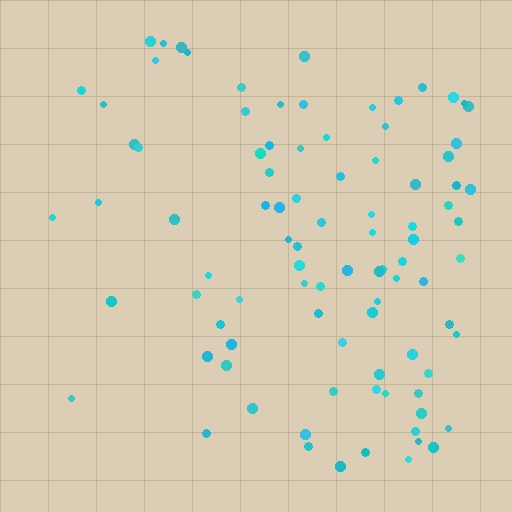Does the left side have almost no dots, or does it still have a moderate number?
Still a moderate number, just noticeably fewer than the right.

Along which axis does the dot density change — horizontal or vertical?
Horizontal.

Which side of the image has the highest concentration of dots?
The right.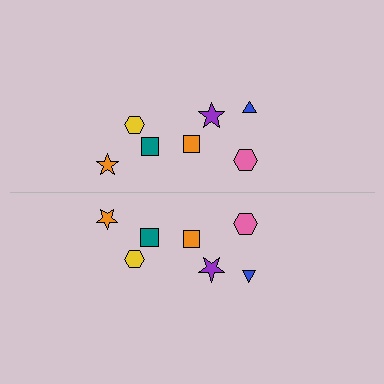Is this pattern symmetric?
Yes, this pattern has bilateral (reflection) symmetry.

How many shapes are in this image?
There are 14 shapes in this image.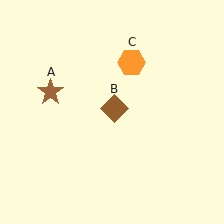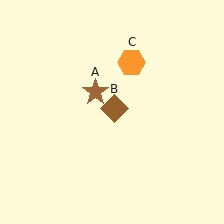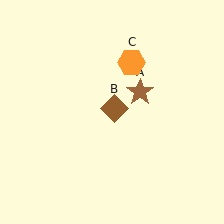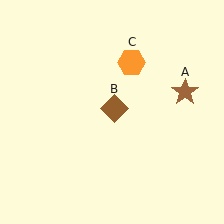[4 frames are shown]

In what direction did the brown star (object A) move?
The brown star (object A) moved right.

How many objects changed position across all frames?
1 object changed position: brown star (object A).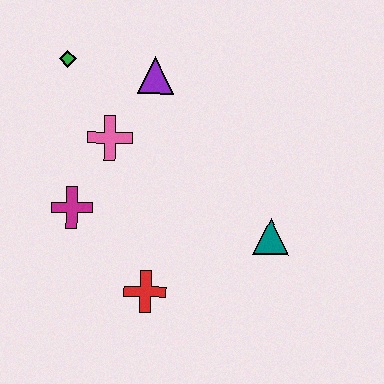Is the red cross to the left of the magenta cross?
No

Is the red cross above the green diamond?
No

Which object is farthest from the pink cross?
The teal triangle is farthest from the pink cross.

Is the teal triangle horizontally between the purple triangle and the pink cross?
No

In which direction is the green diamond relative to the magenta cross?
The green diamond is above the magenta cross.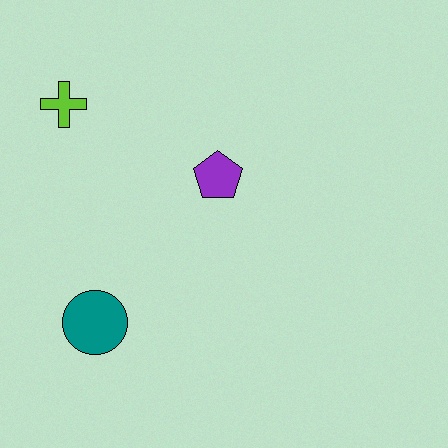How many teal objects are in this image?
There is 1 teal object.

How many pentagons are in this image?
There is 1 pentagon.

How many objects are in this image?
There are 3 objects.